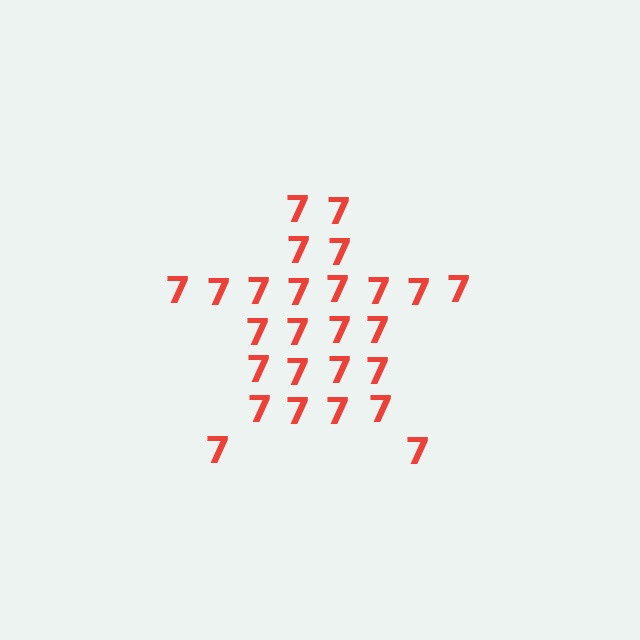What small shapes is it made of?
It is made of small digit 7's.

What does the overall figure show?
The overall figure shows a star.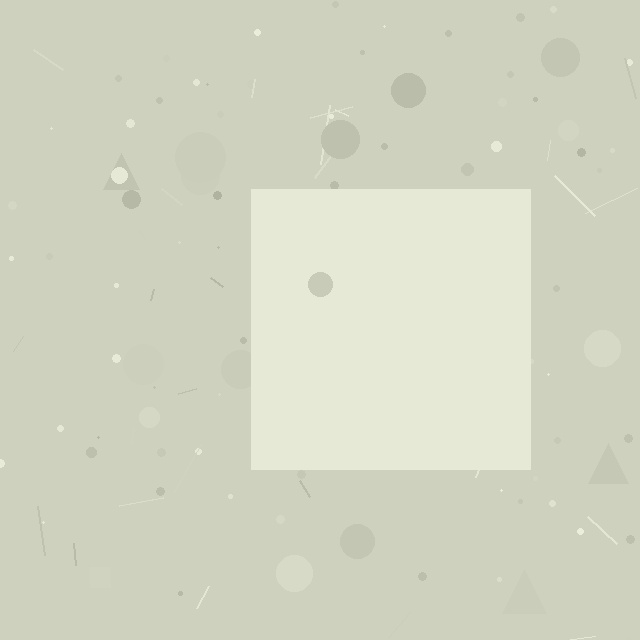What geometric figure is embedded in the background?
A square is embedded in the background.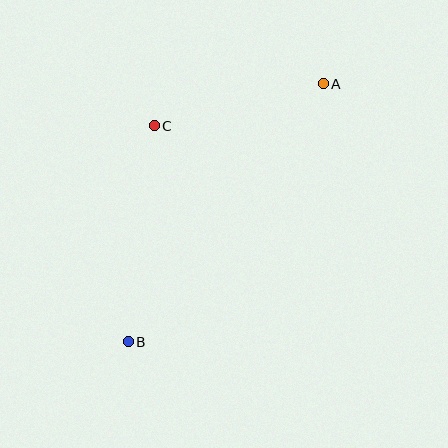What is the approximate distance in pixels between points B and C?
The distance between B and C is approximately 218 pixels.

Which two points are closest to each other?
Points A and C are closest to each other.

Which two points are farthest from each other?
Points A and B are farthest from each other.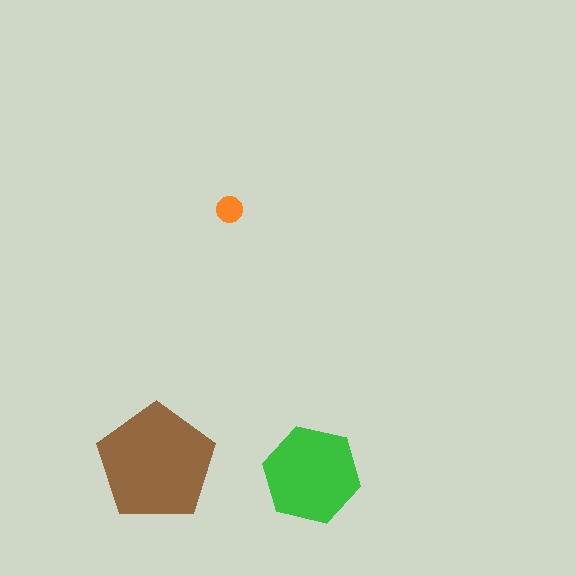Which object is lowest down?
The green hexagon is bottommost.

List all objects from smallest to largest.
The orange circle, the green hexagon, the brown pentagon.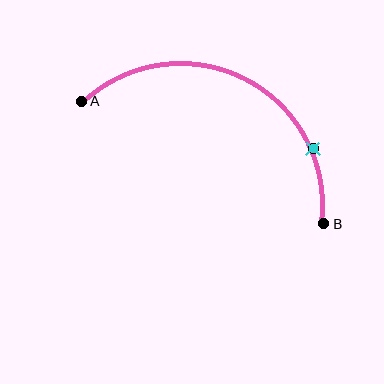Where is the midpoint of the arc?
The arc midpoint is the point on the curve farthest from the straight line joining A and B. It sits above that line.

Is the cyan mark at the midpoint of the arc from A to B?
No. The cyan mark lies on the arc but is closer to endpoint B. The arc midpoint would be at the point on the curve equidistant along the arc from both A and B.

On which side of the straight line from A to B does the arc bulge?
The arc bulges above the straight line connecting A and B.